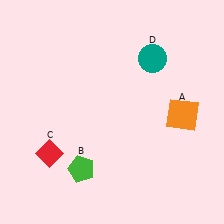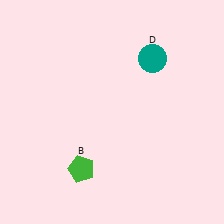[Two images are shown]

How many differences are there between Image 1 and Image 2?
There are 2 differences between the two images.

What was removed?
The orange square (A), the red diamond (C) were removed in Image 2.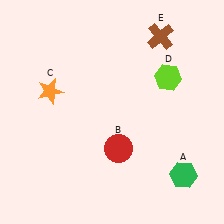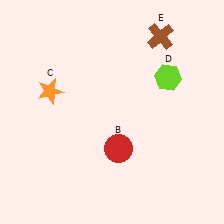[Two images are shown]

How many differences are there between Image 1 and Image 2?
There is 1 difference between the two images.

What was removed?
The green hexagon (A) was removed in Image 2.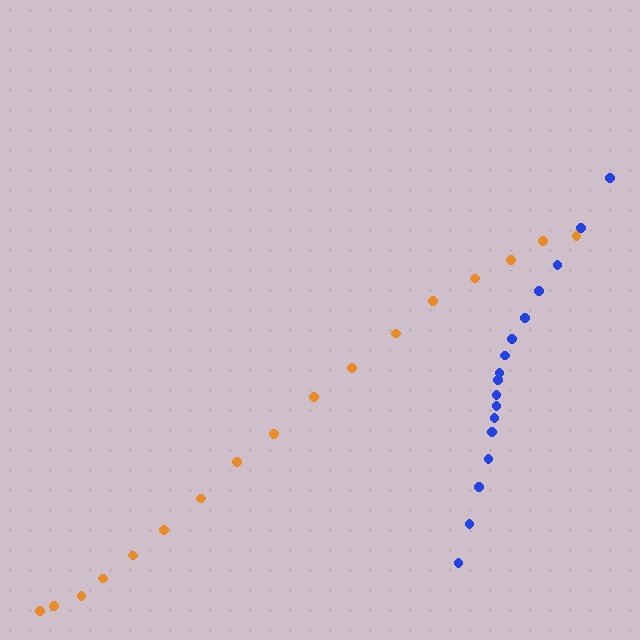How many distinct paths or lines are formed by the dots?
There are 2 distinct paths.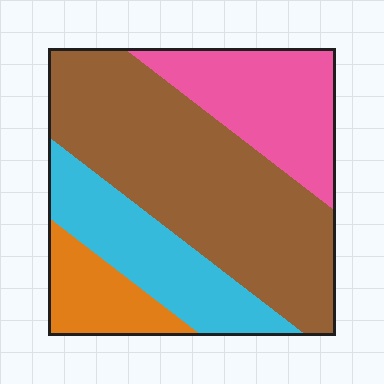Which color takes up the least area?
Orange, at roughly 10%.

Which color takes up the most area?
Brown, at roughly 50%.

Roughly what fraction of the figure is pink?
Pink takes up about one fifth (1/5) of the figure.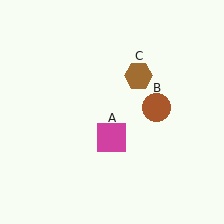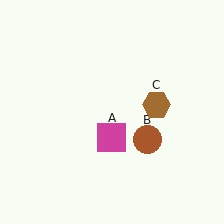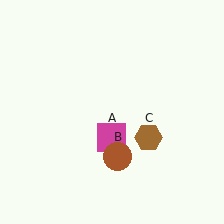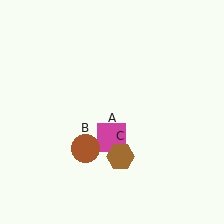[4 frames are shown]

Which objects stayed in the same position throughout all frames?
Magenta square (object A) remained stationary.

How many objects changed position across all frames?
2 objects changed position: brown circle (object B), brown hexagon (object C).